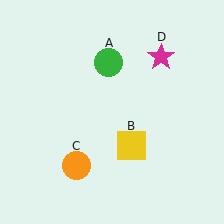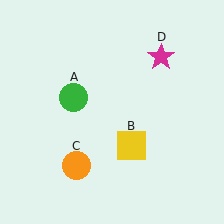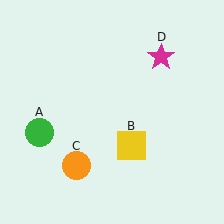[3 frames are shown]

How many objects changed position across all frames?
1 object changed position: green circle (object A).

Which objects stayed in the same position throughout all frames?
Yellow square (object B) and orange circle (object C) and magenta star (object D) remained stationary.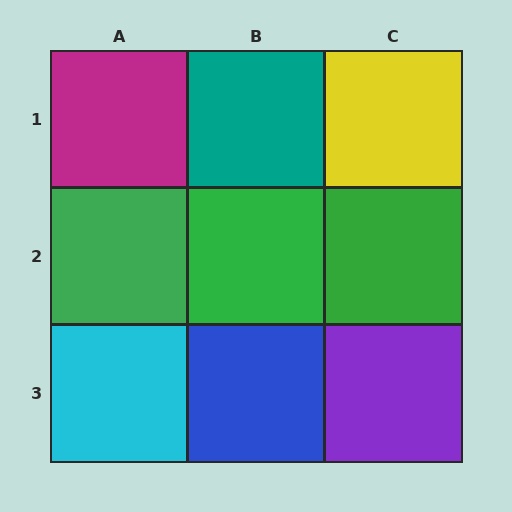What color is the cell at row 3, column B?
Blue.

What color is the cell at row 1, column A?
Magenta.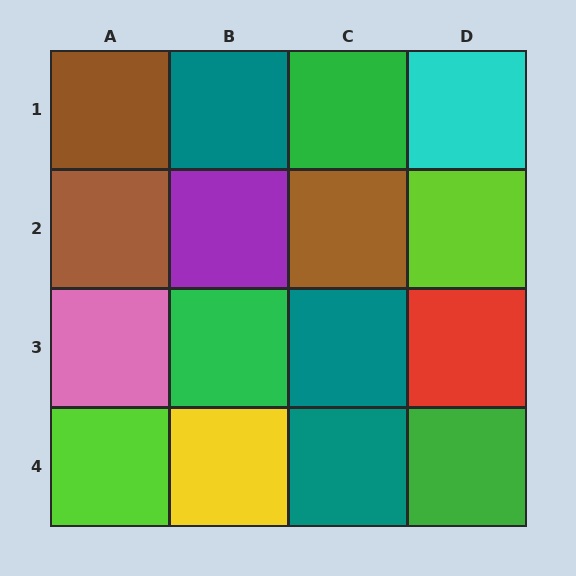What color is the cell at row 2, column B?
Purple.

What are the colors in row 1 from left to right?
Brown, teal, green, cyan.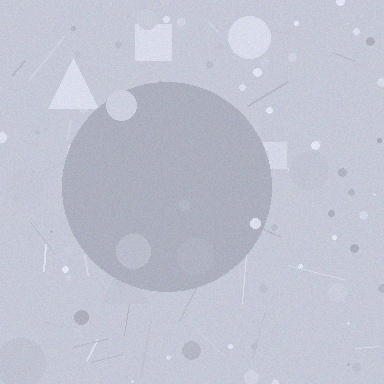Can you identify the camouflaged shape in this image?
The camouflaged shape is a circle.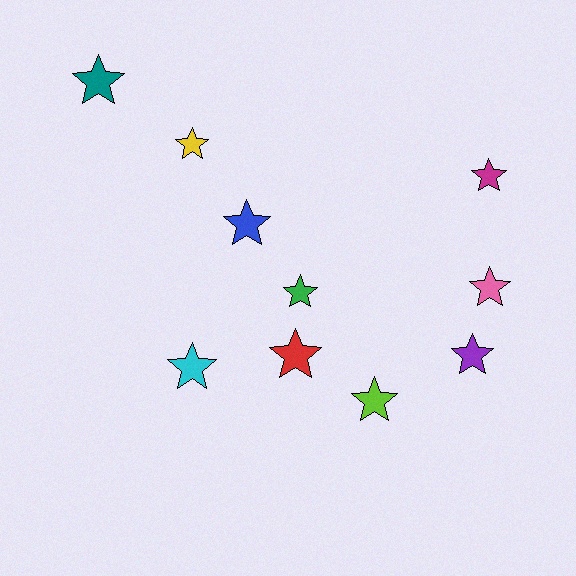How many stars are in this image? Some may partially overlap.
There are 10 stars.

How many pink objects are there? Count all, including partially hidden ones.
There is 1 pink object.